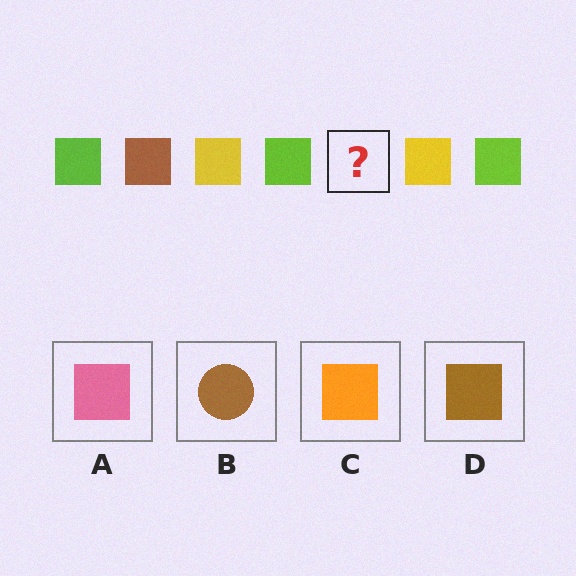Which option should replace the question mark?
Option D.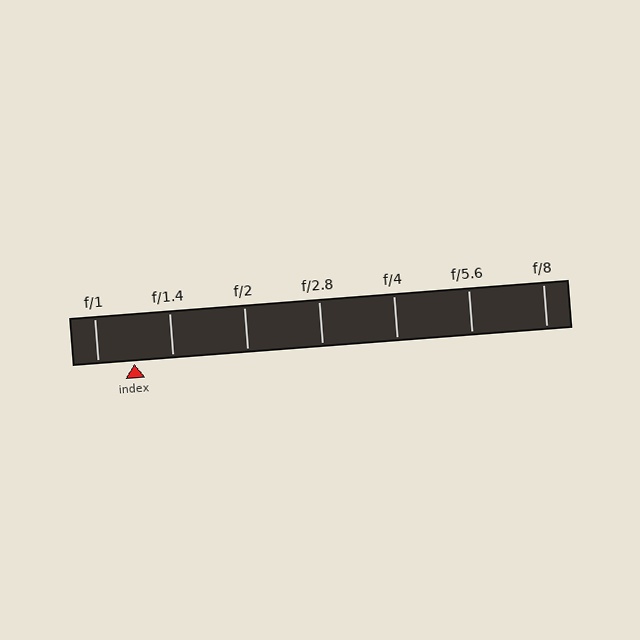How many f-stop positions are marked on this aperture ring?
There are 7 f-stop positions marked.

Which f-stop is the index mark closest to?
The index mark is closest to f/1.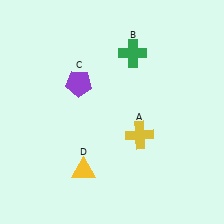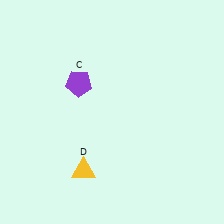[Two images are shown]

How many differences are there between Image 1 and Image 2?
There are 2 differences between the two images.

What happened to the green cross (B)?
The green cross (B) was removed in Image 2. It was in the top-right area of Image 1.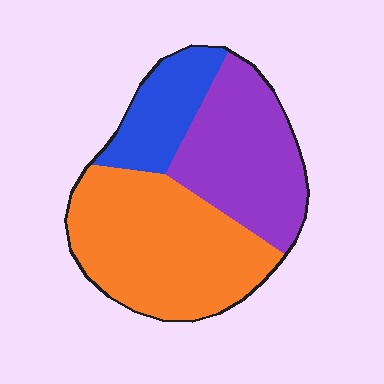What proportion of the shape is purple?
Purple covers 35% of the shape.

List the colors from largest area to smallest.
From largest to smallest: orange, purple, blue.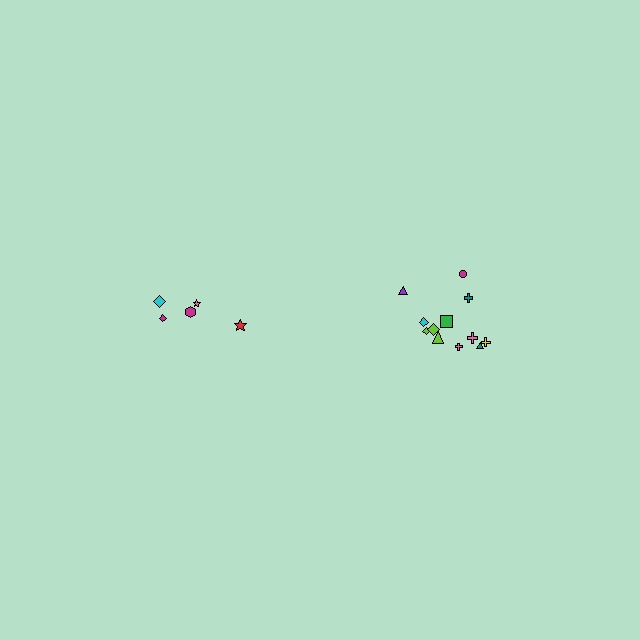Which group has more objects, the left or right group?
The right group.